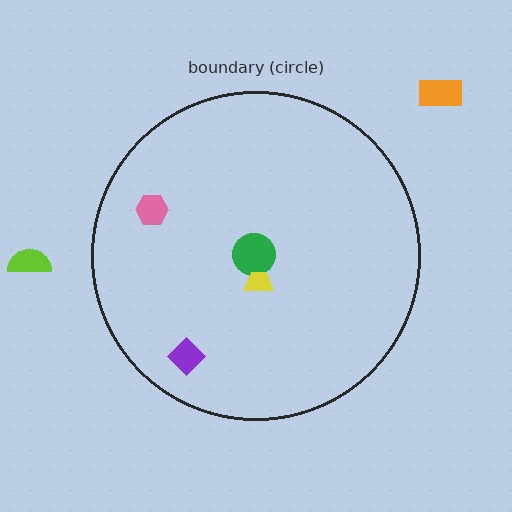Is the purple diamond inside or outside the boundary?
Inside.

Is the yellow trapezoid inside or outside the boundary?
Inside.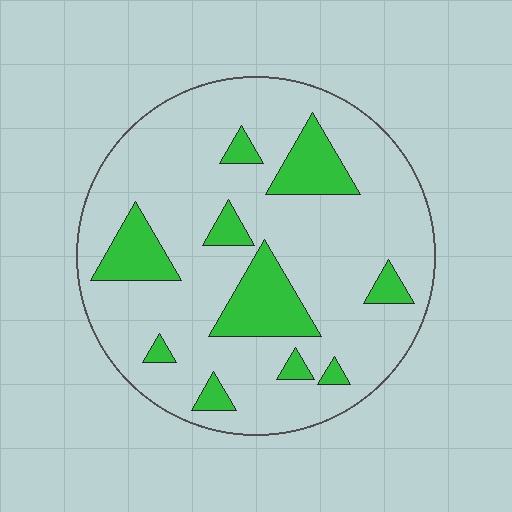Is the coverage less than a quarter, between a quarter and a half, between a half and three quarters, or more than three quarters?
Less than a quarter.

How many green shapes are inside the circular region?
10.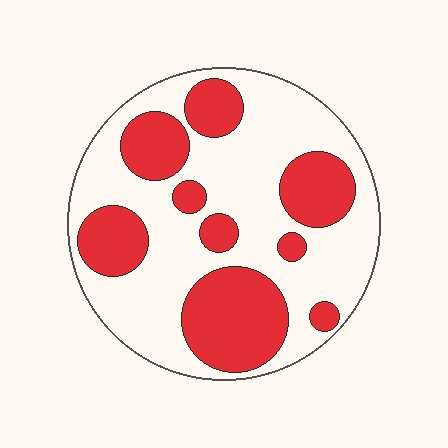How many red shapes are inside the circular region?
9.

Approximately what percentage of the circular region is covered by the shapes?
Approximately 35%.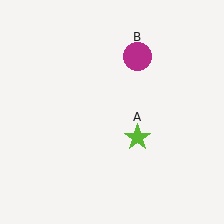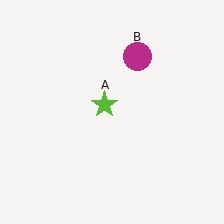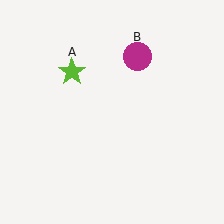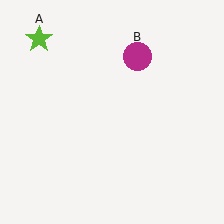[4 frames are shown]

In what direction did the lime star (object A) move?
The lime star (object A) moved up and to the left.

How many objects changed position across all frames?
1 object changed position: lime star (object A).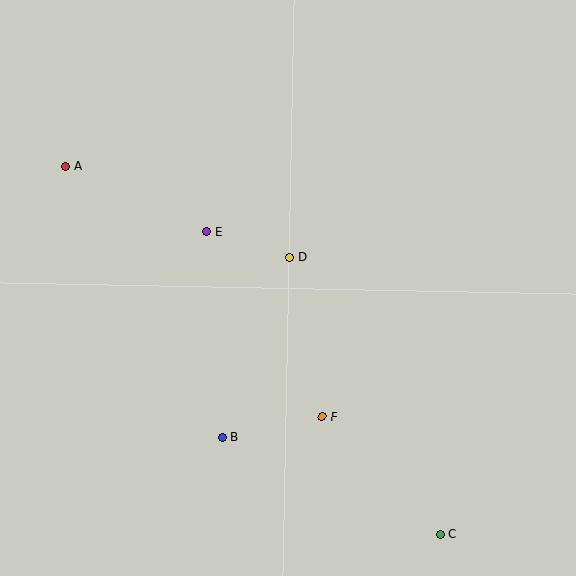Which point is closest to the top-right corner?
Point D is closest to the top-right corner.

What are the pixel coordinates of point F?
Point F is at (322, 417).